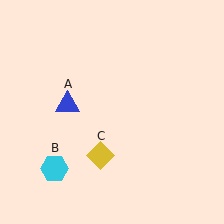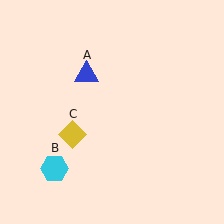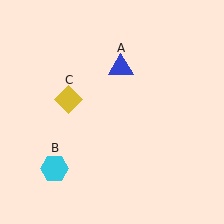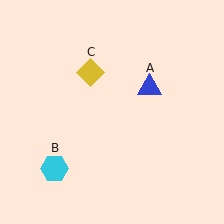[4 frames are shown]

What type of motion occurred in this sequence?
The blue triangle (object A), yellow diamond (object C) rotated clockwise around the center of the scene.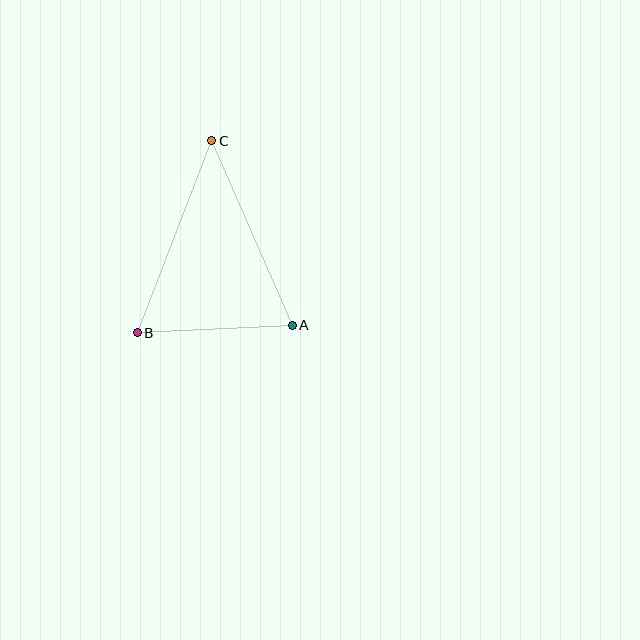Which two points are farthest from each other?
Points B and C are farthest from each other.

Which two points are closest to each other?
Points A and B are closest to each other.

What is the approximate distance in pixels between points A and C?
The distance between A and C is approximately 201 pixels.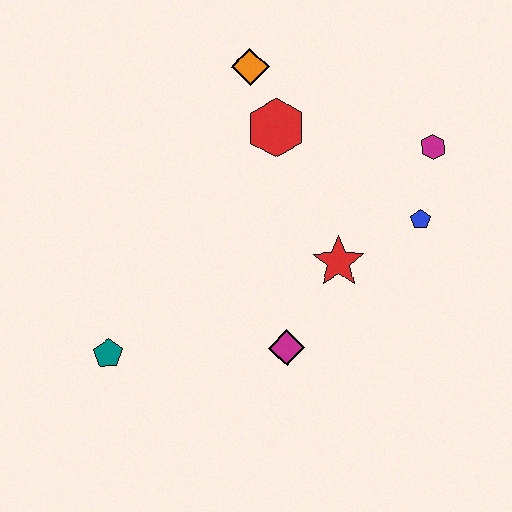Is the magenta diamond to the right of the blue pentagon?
No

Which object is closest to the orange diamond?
The red hexagon is closest to the orange diamond.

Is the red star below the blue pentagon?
Yes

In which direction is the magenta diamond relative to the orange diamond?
The magenta diamond is below the orange diamond.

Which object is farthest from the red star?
The teal pentagon is farthest from the red star.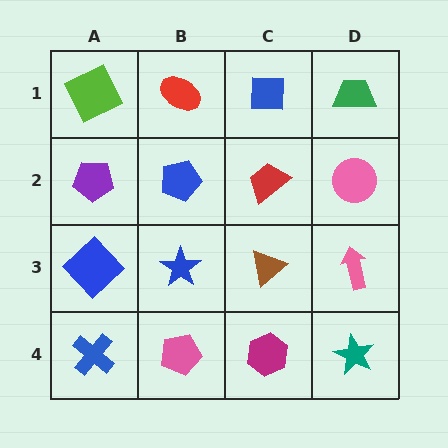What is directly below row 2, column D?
A pink arrow.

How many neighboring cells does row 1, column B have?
3.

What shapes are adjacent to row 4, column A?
A blue diamond (row 3, column A), a pink pentagon (row 4, column B).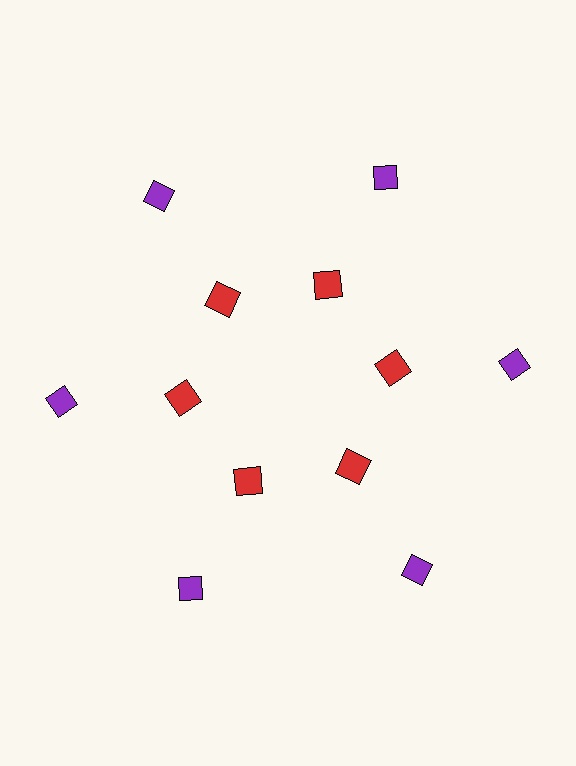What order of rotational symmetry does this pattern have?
This pattern has 6-fold rotational symmetry.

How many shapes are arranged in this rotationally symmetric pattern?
There are 12 shapes, arranged in 6 groups of 2.